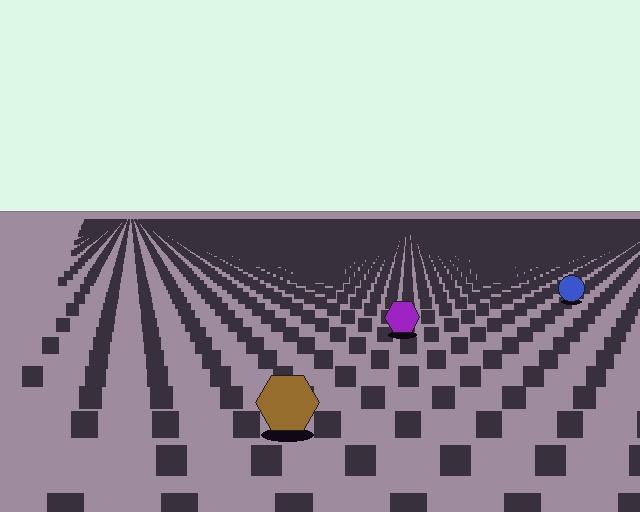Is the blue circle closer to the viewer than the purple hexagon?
No. The purple hexagon is closer — you can tell from the texture gradient: the ground texture is coarser near it.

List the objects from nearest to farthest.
From nearest to farthest: the brown hexagon, the purple hexagon, the blue circle.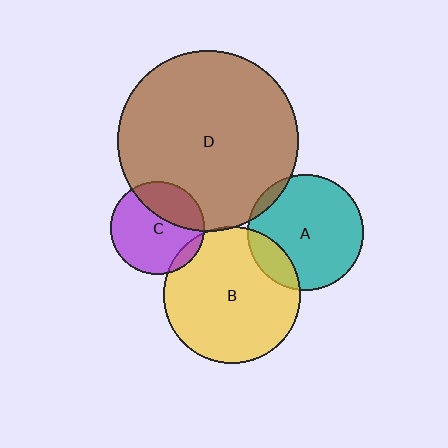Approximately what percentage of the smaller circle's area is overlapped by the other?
Approximately 5%.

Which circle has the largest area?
Circle D (brown).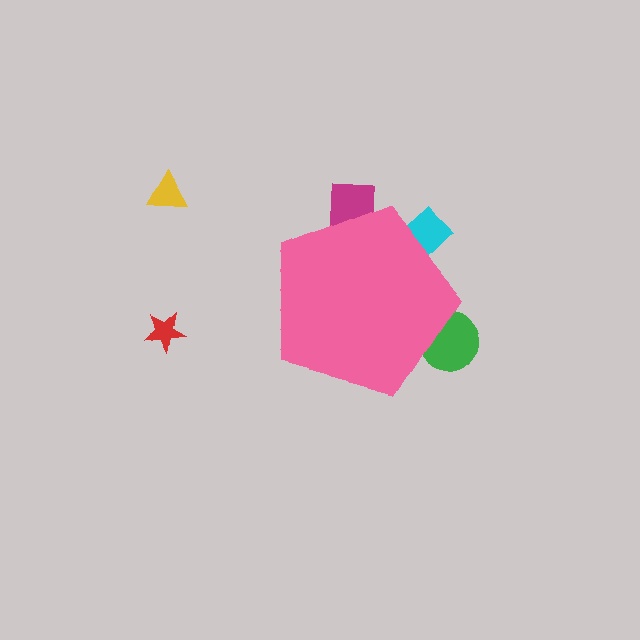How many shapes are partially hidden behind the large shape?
3 shapes are partially hidden.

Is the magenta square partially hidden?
Yes, the magenta square is partially hidden behind the pink pentagon.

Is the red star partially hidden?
No, the red star is fully visible.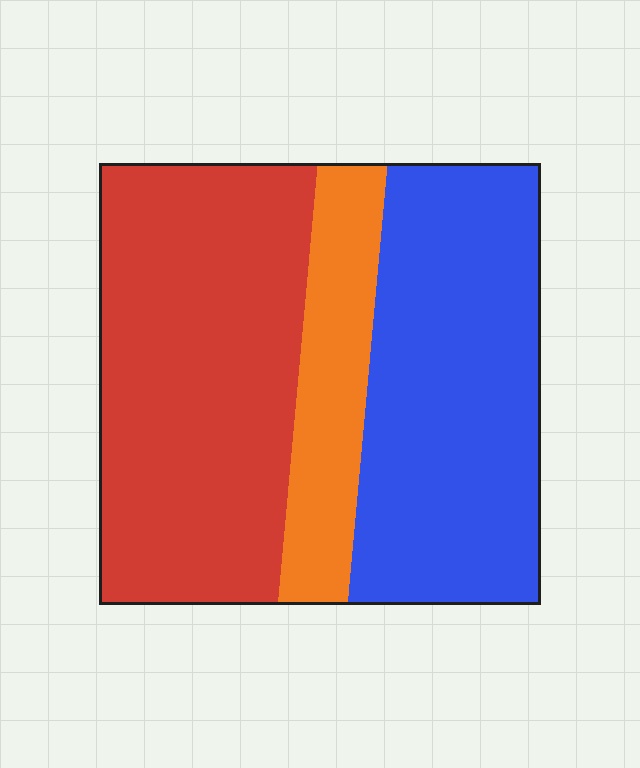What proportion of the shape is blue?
Blue covers around 40% of the shape.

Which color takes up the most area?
Red, at roughly 45%.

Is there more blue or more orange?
Blue.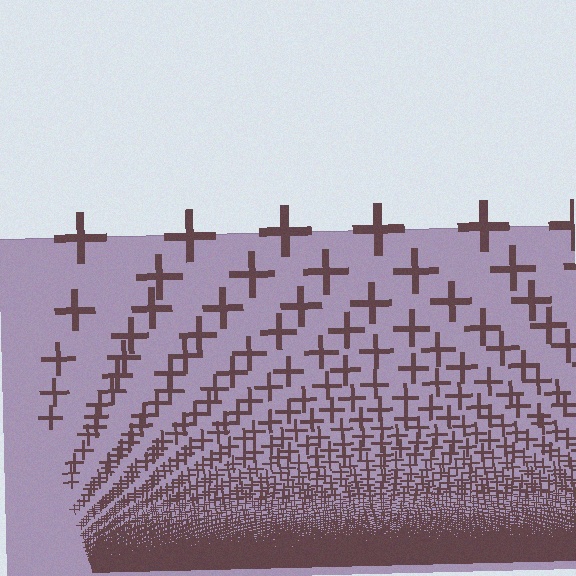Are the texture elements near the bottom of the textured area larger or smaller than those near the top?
Smaller. The gradient is inverted — elements near the bottom are smaller and denser.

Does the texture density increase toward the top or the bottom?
Density increases toward the bottom.